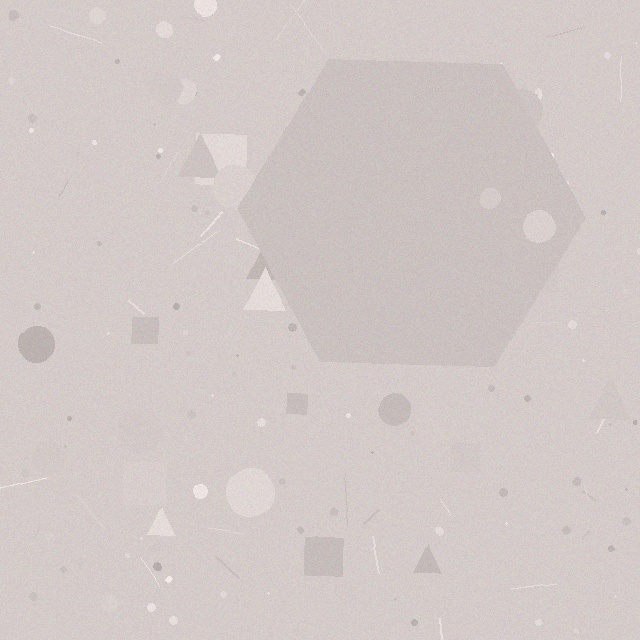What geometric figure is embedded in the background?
A hexagon is embedded in the background.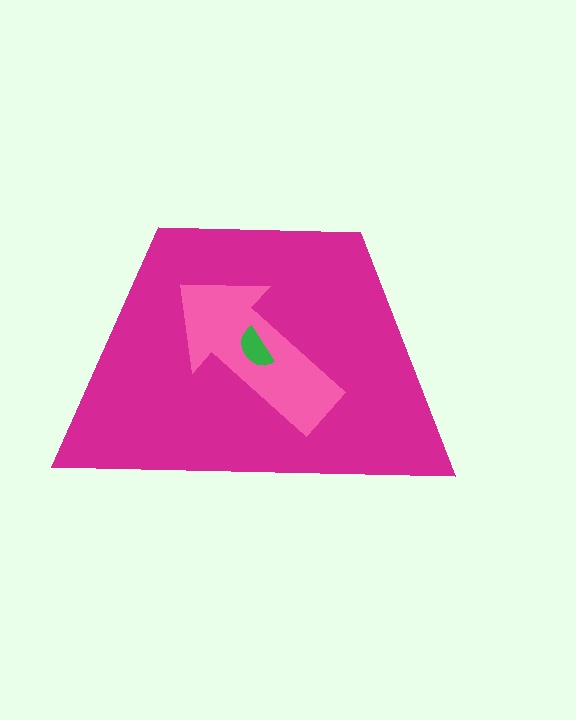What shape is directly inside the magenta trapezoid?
The pink arrow.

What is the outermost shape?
The magenta trapezoid.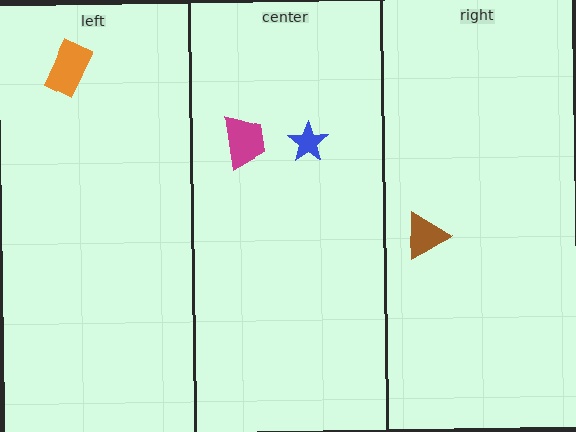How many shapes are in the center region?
2.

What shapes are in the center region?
The magenta trapezoid, the blue star.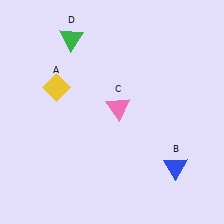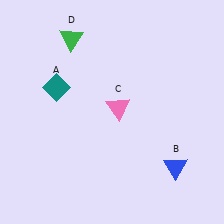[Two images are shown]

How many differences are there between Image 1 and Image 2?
There is 1 difference between the two images.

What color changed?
The diamond (A) changed from yellow in Image 1 to teal in Image 2.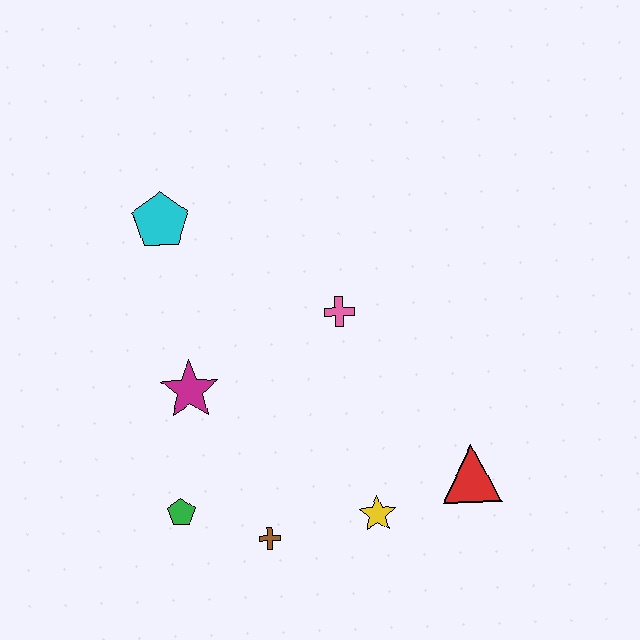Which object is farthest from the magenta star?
The red triangle is farthest from the magenta star.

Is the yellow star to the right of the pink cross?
Yes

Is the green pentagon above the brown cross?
Yes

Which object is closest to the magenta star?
The green pentagon is closest to the magenta star.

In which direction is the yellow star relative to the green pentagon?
The yellow star is to the right of the green pentagon.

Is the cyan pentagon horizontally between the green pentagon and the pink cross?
No